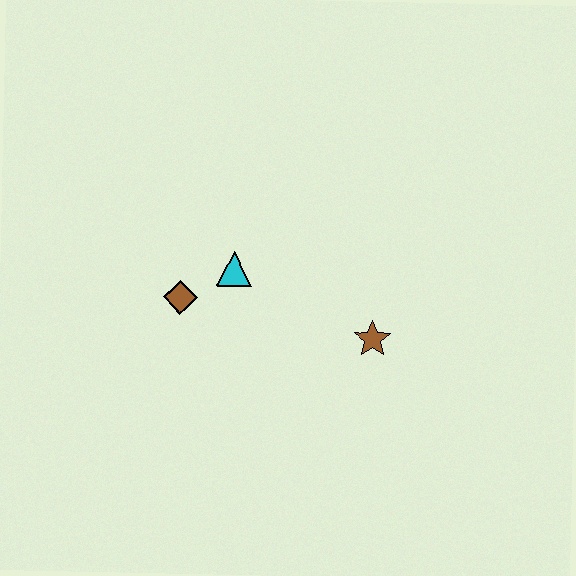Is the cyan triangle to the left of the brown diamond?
No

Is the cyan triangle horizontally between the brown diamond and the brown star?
Yes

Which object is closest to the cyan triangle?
The brown diamond is closest to the cyan triangle.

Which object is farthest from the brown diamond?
The brown star is farthest from the brown diamond.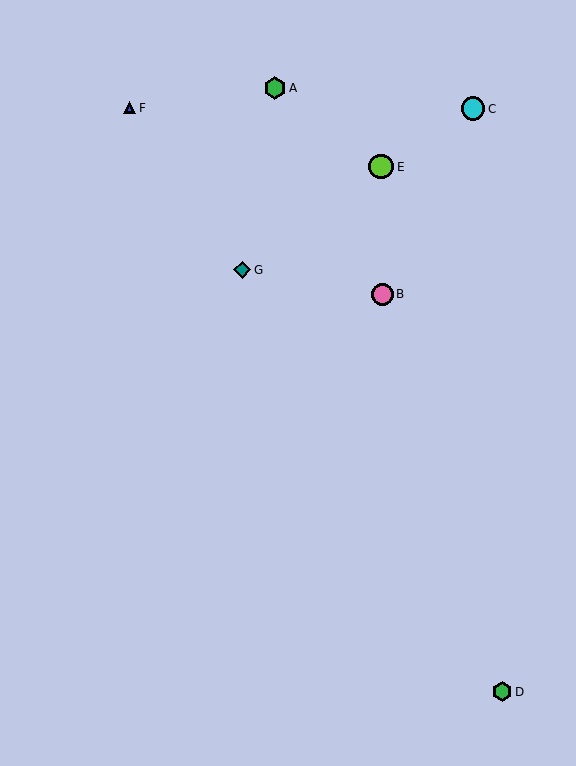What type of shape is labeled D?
Shape D is a green hexagon.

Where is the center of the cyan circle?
The center of the cyan circle is at (473, 109).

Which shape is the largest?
The lime circle (labeled E) is the largest.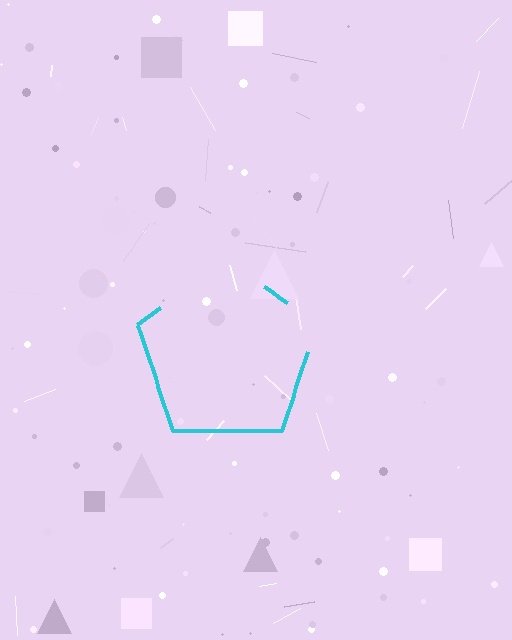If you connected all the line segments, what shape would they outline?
They would outline a pentagon.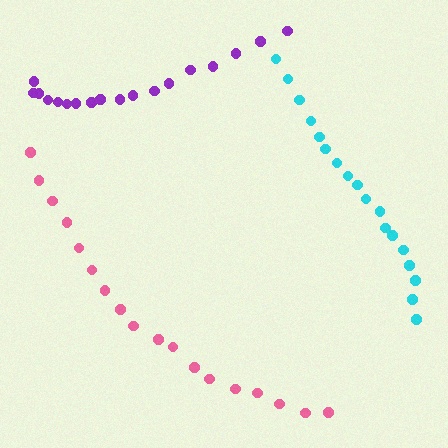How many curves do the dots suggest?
There are 3 distinct paths.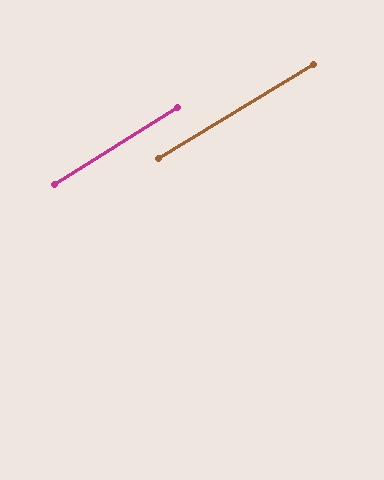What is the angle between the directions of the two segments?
Approximately 1 degree.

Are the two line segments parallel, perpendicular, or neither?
Parallel — their directions differ by only 0.7°.